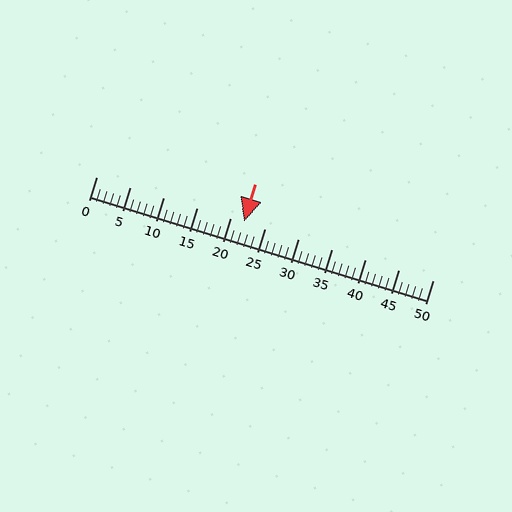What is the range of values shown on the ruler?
The ruler shows values from 0 to 50.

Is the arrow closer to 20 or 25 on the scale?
The arrow is closer to 20.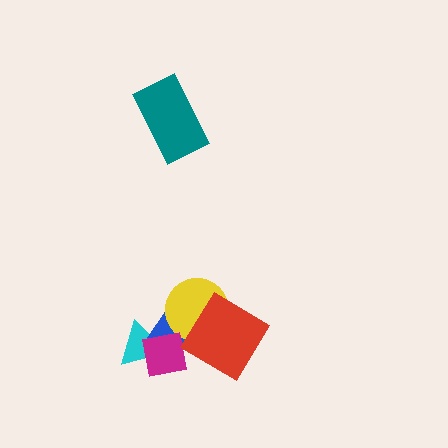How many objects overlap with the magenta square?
2 objects overlap with the magenta square.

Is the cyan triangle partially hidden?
Yes, it is partially covered by another shape.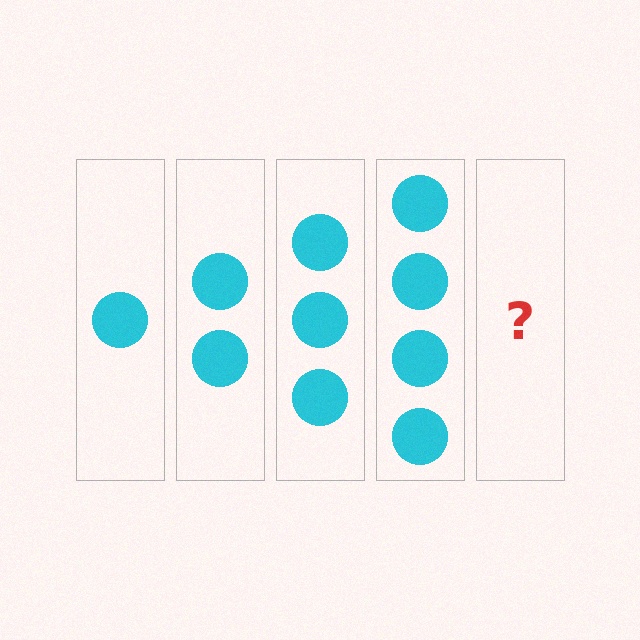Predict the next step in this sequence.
The next step is 5 circles.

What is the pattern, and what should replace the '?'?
The pattern is that each step adds one more circle. The '?' should be 5 circles.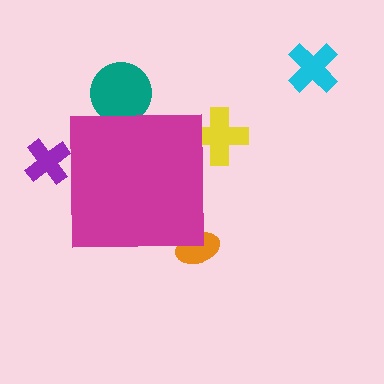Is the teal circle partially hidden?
Yes, the teal circle is partially hidden behind the magenta square.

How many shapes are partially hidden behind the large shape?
5 shapes are partially hidden.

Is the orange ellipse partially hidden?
Yes, the orange ellipse is partially hidden behind the magenta square.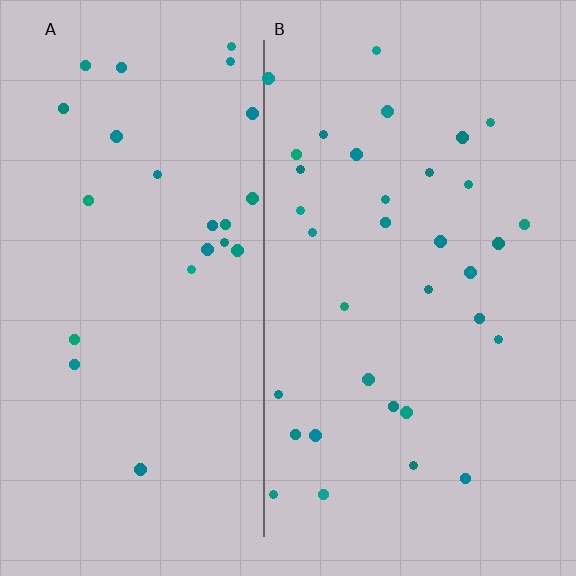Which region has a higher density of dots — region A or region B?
B (the right).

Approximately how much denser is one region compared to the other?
Approximately 1.4× — region B over region A.